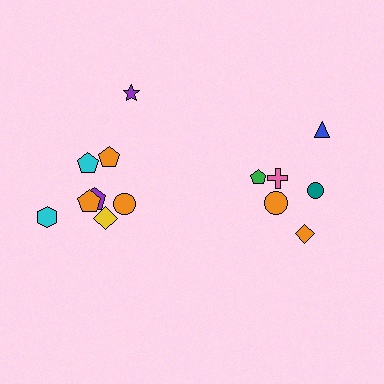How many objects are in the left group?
There are 8 objects.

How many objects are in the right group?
There are 6 objects.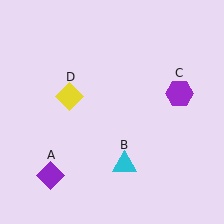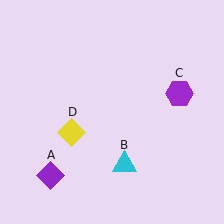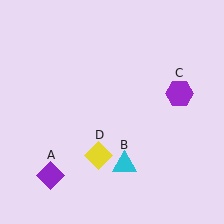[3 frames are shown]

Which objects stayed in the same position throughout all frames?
Purple diamond (object A) and cyan triangle (object B) and purple hexagon (object C) remained stationary.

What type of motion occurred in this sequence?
The yellow diamond (object D) rotated counterclockwise around the center of the scene.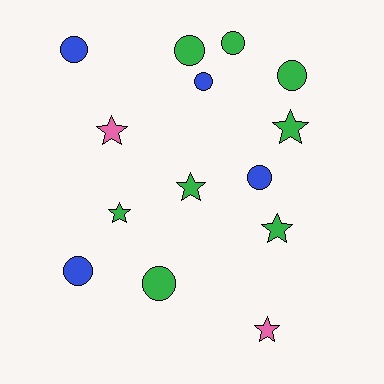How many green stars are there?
There are 4 green stars.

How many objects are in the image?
There are 14 objects.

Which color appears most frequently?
Green, with 8 objects.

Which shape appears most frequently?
Circle, with 8 objects.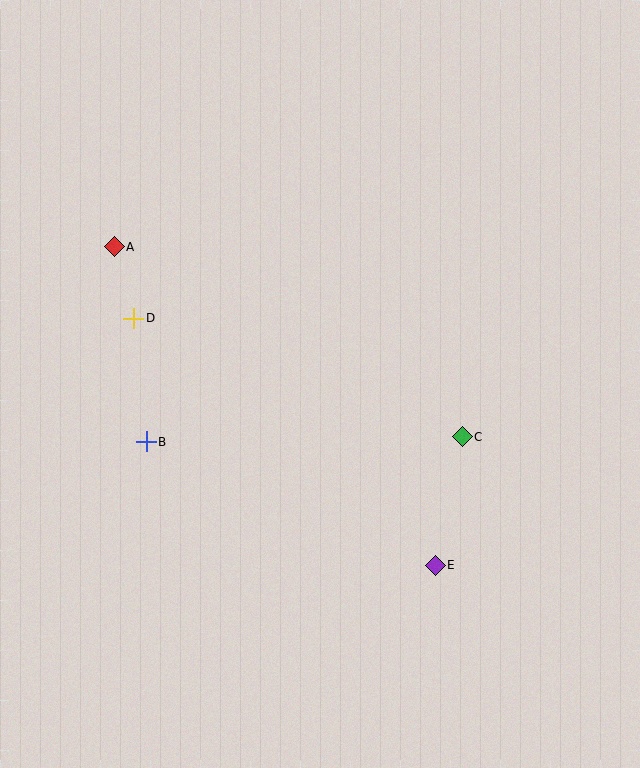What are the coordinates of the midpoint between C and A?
The midpoint between C and A is at (288, 342).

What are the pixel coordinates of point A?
Point A is at (114, 247).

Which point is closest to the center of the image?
Point C at (462, 437) is closest to the center.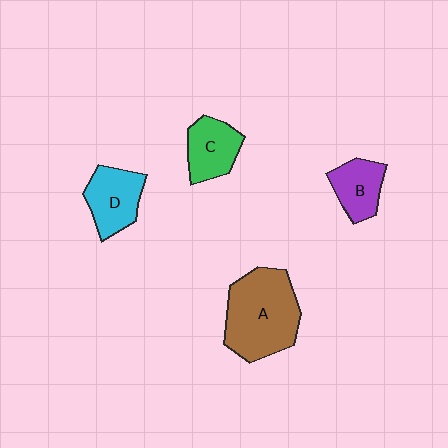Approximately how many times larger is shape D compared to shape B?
Approximately 1.2 times.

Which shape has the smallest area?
Shape B (purple).